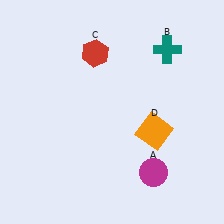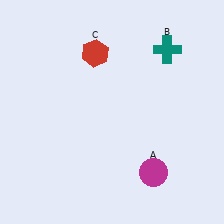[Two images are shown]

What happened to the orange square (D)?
The orange square (D) was removed in Image 2. It was in the bottom-right area of Image 1.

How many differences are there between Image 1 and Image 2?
There is 1 difference between the two images.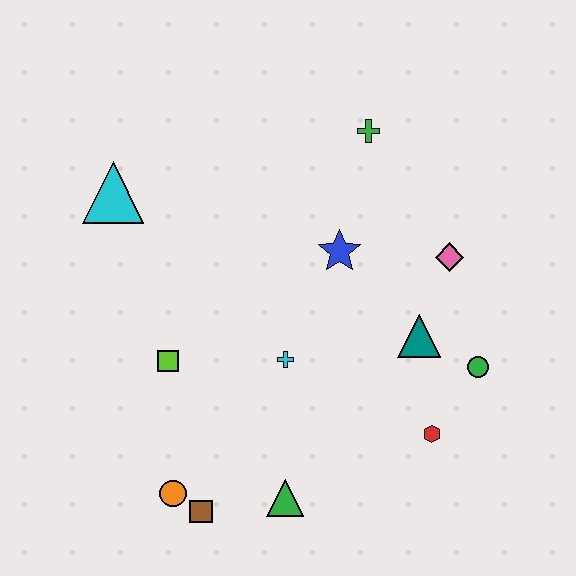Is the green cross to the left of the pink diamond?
Yes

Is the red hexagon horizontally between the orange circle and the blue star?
No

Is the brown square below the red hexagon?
Yes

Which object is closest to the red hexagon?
The green circle is closest to the red hexagon.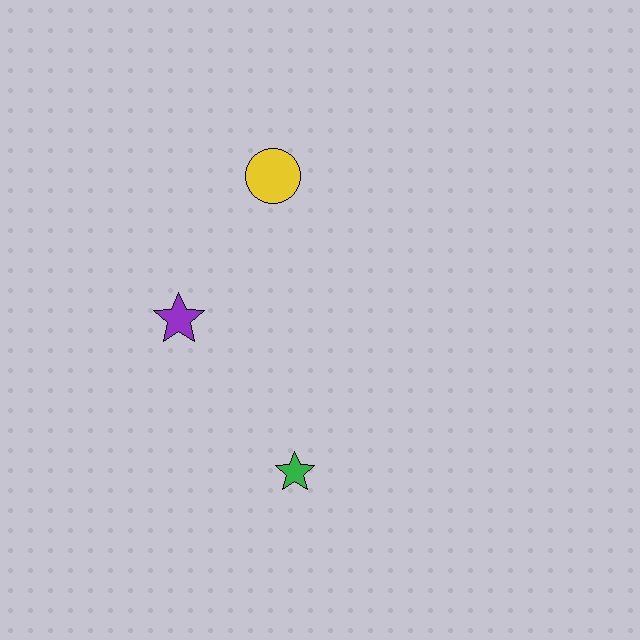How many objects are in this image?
There are 3 objects.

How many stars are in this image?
There are 2 stars.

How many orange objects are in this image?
There are no orange objects.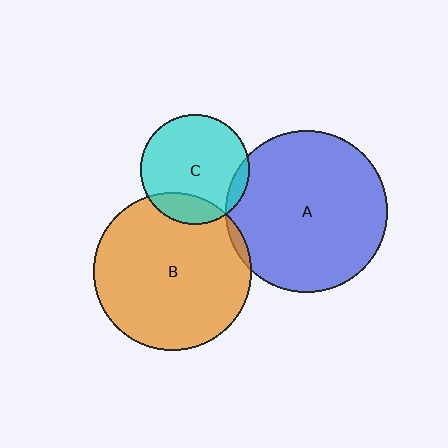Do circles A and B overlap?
Yes.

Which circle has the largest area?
Circle A (blue).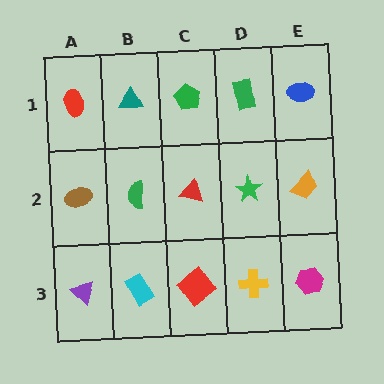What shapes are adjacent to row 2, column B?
A teal triangle (row 1, column B), a cyan rectangle (row 3, column B), a brown ellipse (row 2, column A), a red triangle (row 2, column C).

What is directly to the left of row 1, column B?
A red ellipse.